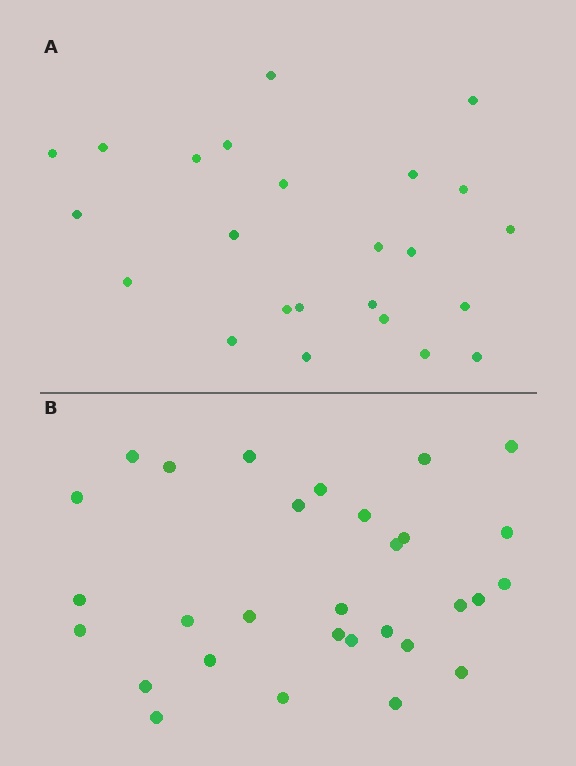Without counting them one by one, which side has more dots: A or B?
Region B (the bottom region) has more dots.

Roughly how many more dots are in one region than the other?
Region B has about 6 more dots than region A.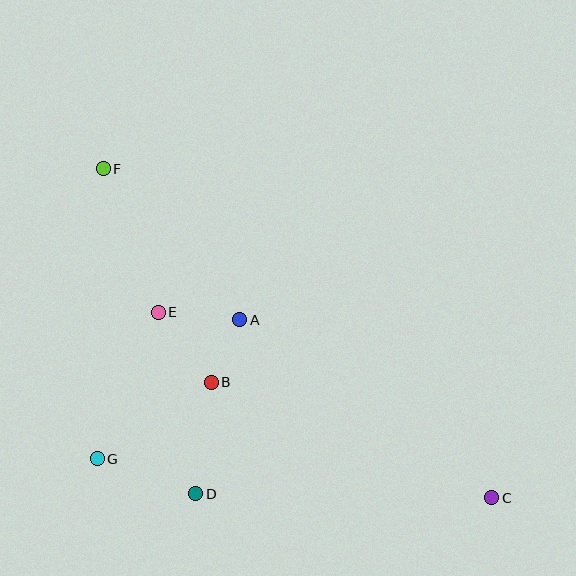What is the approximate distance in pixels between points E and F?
The distance between E and F is approximately 154 pixels.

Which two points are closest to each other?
Points A and B are closest to each other.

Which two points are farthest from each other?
Points C and F are farthest from each other.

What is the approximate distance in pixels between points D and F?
The distance between D and F is approximately 338 pixels.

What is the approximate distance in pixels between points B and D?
The distance between B and D is approximately 112 pixels.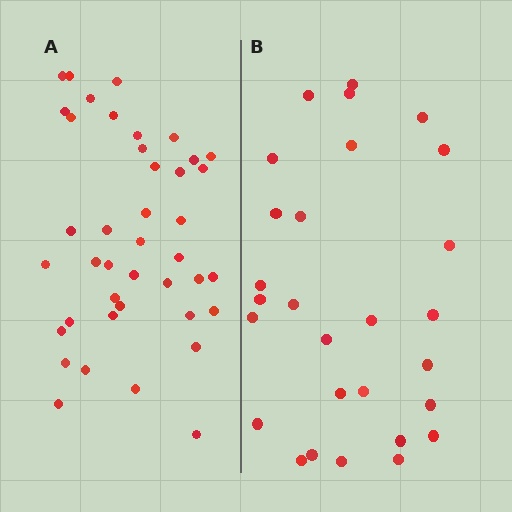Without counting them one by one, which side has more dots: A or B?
Region A (the left region) has more dots.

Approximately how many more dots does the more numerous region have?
Region A has approximately 15 more dots than region B.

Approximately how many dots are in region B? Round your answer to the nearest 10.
About 30 dots. (The exact count is 28, which rounds to 30.)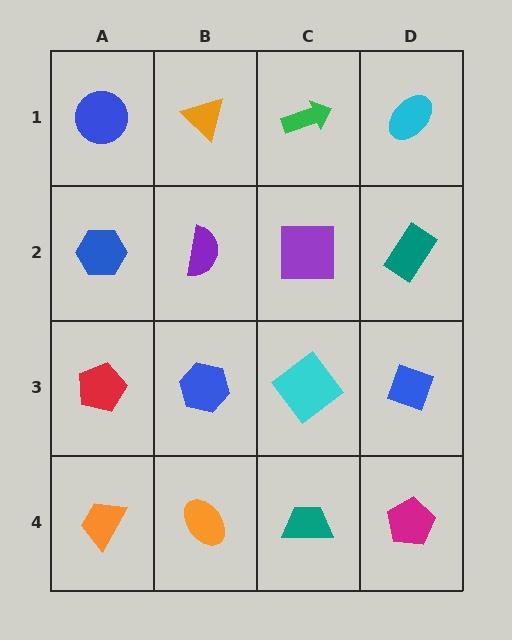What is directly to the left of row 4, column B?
An orange trapezoid.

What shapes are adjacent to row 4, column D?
A blue diamond (row 3, column D), a teal trapezoid (row 4, column C).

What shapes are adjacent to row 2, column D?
A cyan ellipse (row 1, column D), a blue diamond (row 3, column D), a purple square (row 2, column C).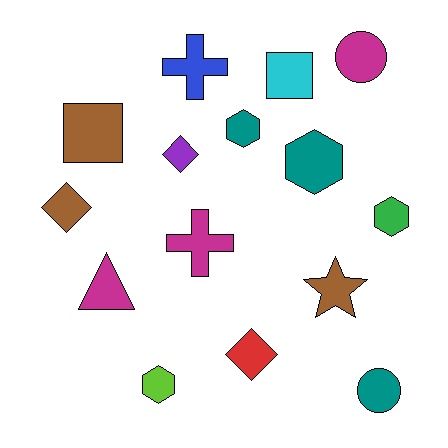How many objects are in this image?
There are 15 objects.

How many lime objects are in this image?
There is 1 lime object.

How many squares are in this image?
There are 2 squares.